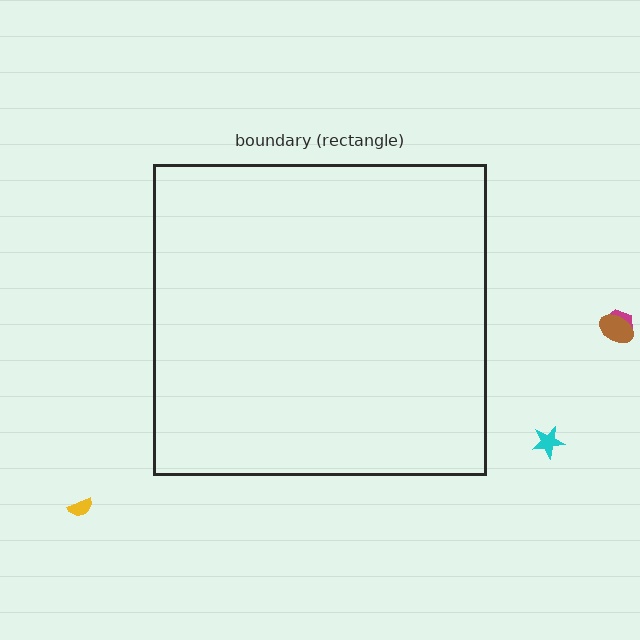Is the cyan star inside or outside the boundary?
Outside.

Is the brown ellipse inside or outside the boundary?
Outside.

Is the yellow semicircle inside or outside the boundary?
Outside.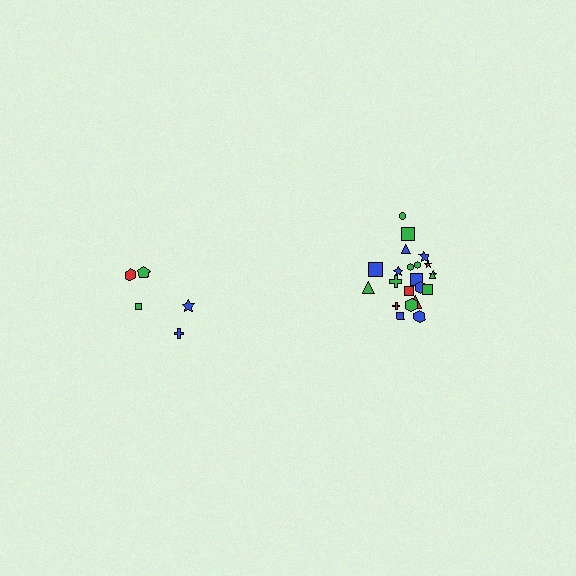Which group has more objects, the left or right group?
The right group.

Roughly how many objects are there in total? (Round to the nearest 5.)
Roughly 30 objects in total.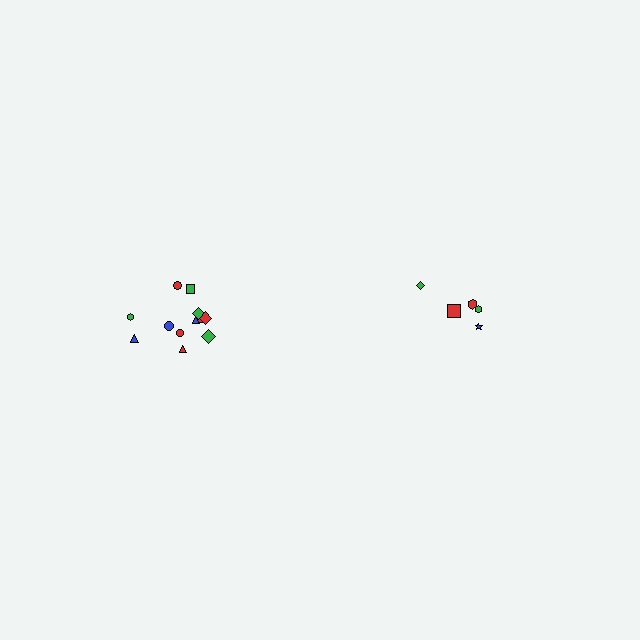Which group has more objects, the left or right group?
The left group.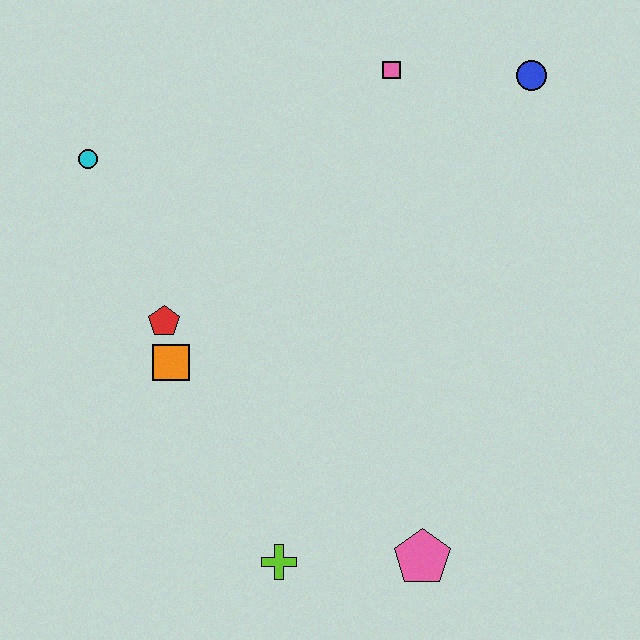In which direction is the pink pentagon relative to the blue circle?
The pink pentagon is below the blue circle.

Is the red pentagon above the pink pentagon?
Yes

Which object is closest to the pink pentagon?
The lime cross is closest to the pink pentagon.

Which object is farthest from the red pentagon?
The blue circle is farthest from the red pentagon.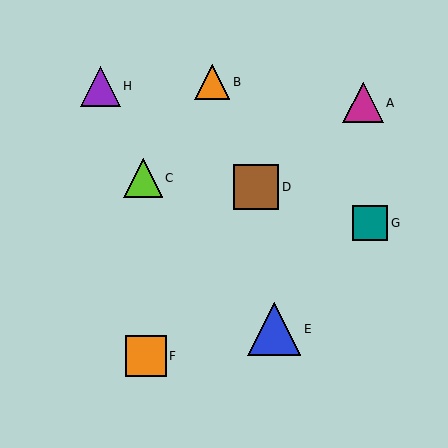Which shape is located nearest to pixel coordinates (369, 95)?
The magenta triangle (labeled A) at (363, 103) is nearest to that location.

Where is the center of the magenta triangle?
The center of the magenta triangle is at (363, 103).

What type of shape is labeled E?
Shape E is a blue triangle.